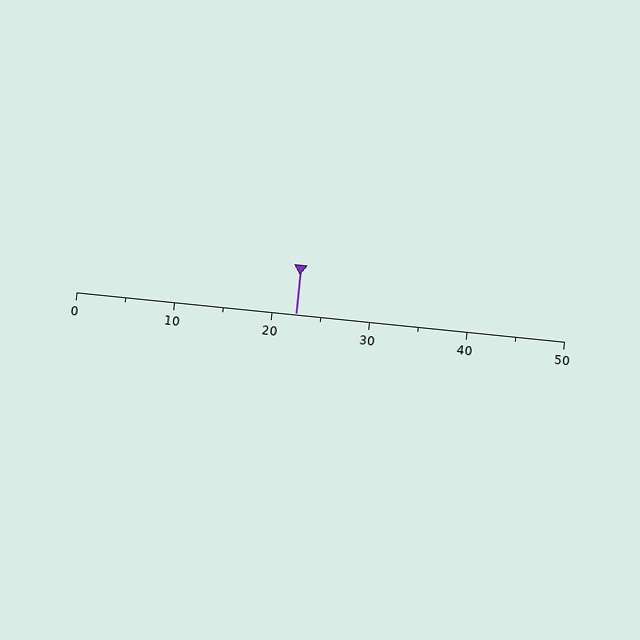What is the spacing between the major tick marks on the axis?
The major ticks are spaced 10 apart.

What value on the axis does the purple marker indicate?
The marker indicates approximately 22.5.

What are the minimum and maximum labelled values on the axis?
The axis runs from 0 to 50.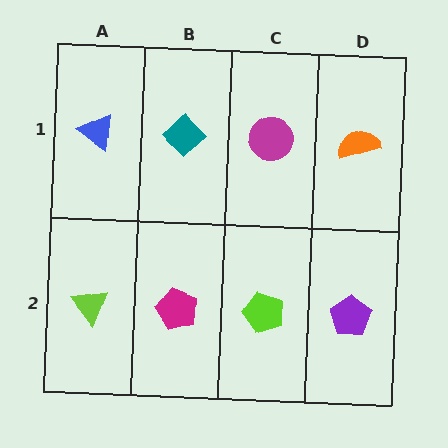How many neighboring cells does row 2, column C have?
3.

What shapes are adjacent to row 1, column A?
A lime triangle (row 2, column A), a teal diamond (row 1, column B).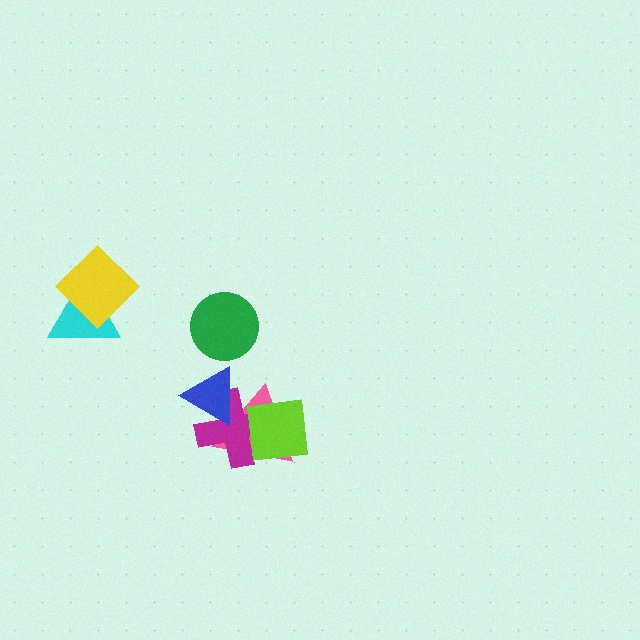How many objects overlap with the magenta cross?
3 objects overlap with the magenta cross.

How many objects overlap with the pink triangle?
3 objects overlap with the pink triangle.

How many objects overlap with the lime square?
2 objects overlap with the lime square.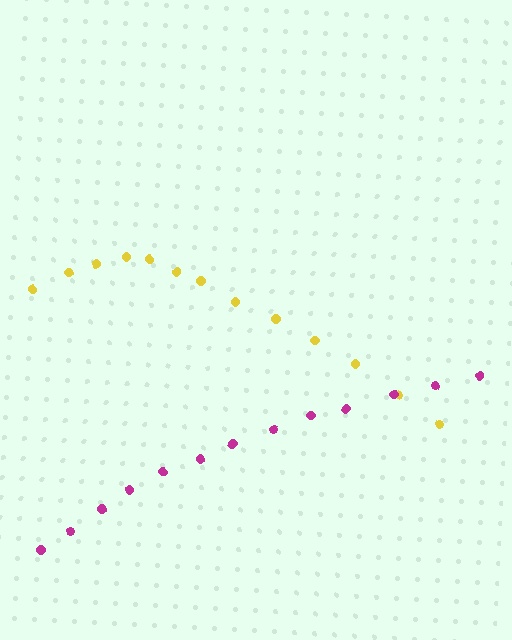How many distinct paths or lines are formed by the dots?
There are 2 distinct paths.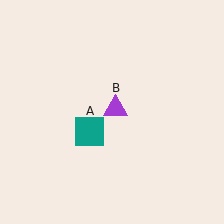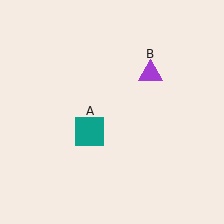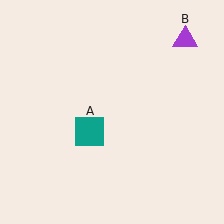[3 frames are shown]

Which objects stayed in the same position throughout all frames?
Teal square (object A) remained stationary.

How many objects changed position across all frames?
1 object changed position: purple triangle (object B).